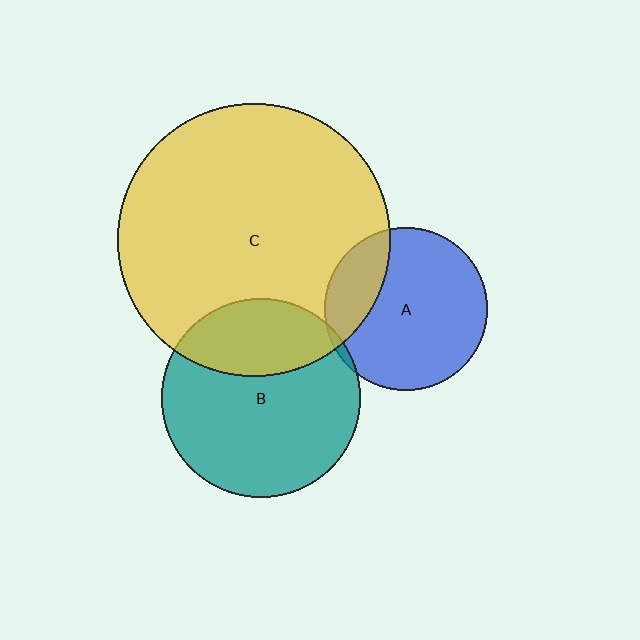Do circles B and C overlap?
Yes.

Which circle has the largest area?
Circle C (yellow).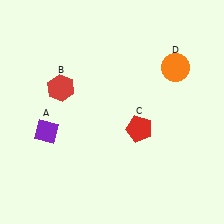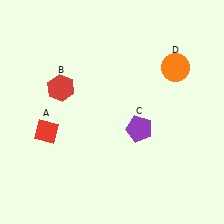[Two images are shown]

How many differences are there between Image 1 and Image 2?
There are 2 differences between the two images.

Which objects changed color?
A changed from purple to red. C changed from red to purple.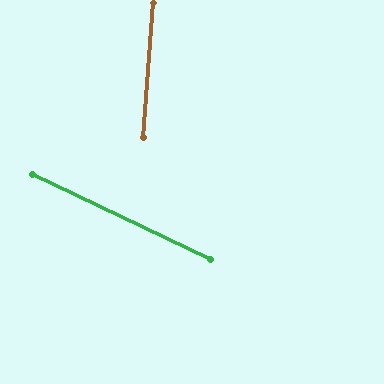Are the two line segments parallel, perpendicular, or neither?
Neither parallel nor perpendicular — they differ by about 69°.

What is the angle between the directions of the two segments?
Approximately 69 degrees.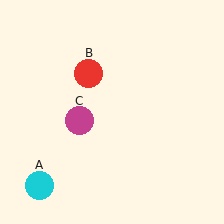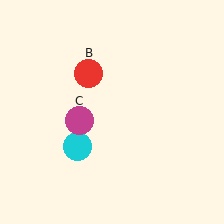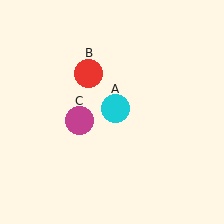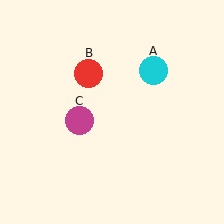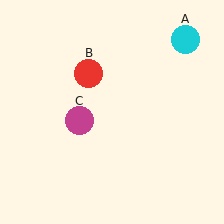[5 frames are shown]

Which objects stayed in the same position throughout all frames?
Red circle (object B) and magenta circle (object C) remained stationary.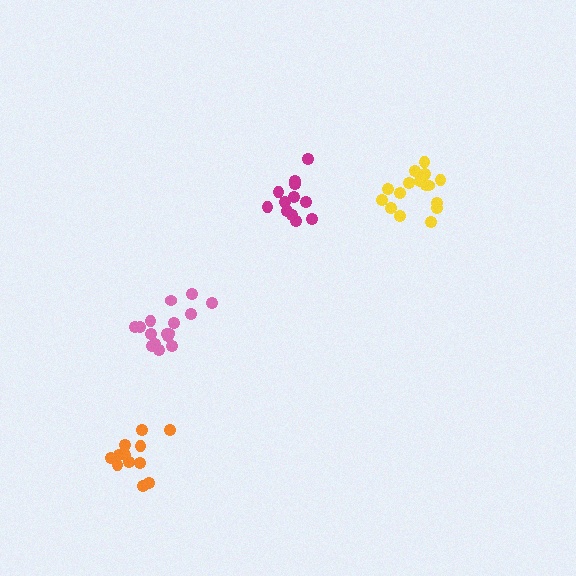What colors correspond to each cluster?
The clusters are colored: orange, magenta, yellow, pink.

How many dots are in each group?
Group 1: 12 dots, Group 2: 12 dots, Group 3: 16 dots, Group 4: 16 dots (56 total).